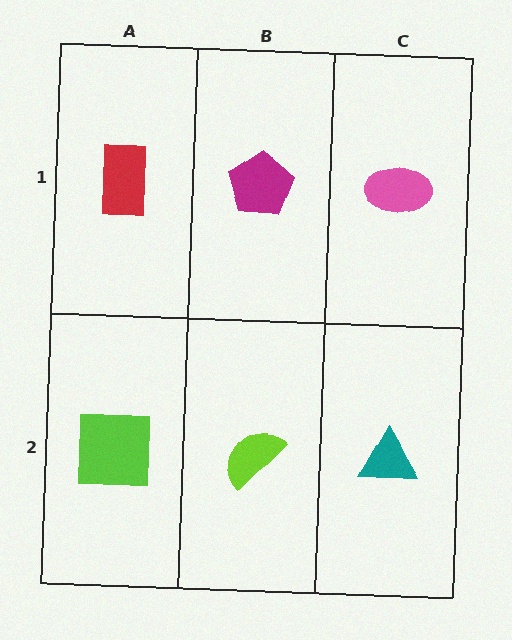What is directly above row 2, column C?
A pink ellipse.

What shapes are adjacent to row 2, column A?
A red rectangle (row 1, column A), a lime semicircle (row 2, column B).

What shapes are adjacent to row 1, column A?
A lime square (row 2, column A), a magenta pentagon (row 1, column B).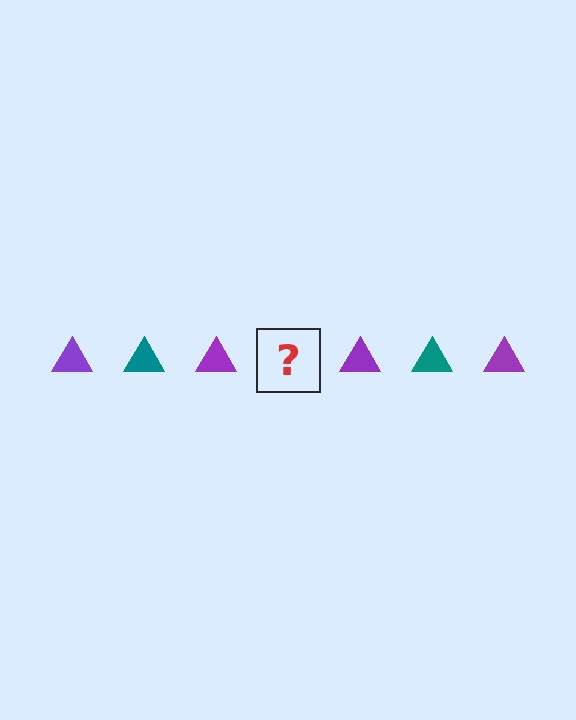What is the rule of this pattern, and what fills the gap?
The rule is that the pattern cycles through purple, teal triangles. The gap should be filled with a teal triangle.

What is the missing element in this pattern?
The missing element is a teal triangle.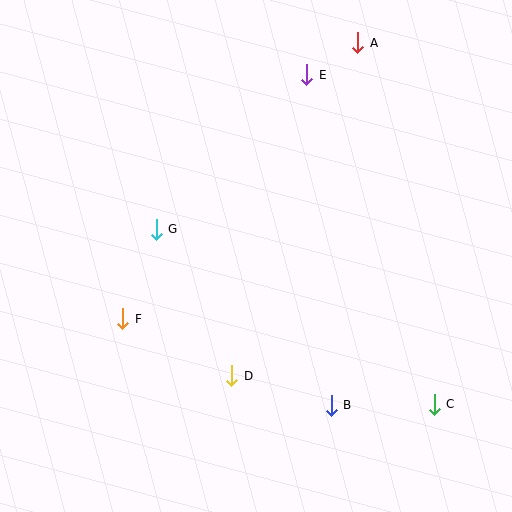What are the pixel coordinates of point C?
Point C is at (434, 404).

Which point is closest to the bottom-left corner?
Point F is closest to the bottom-left corner.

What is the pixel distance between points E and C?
The distance between E and C is 354 pixels.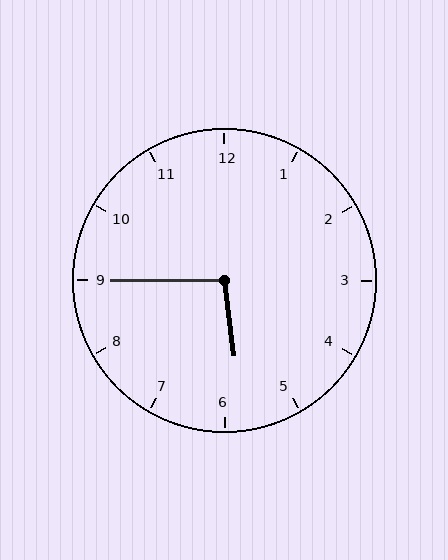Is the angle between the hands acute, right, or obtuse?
It is obtuse.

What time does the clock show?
5:45.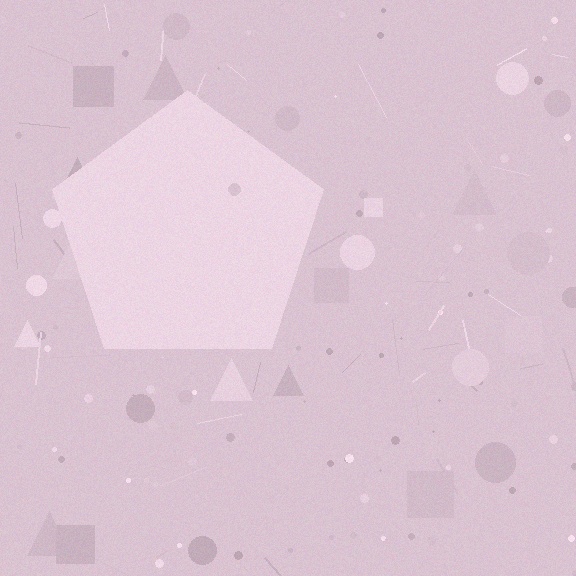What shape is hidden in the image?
A pentagon is hidden in the image.